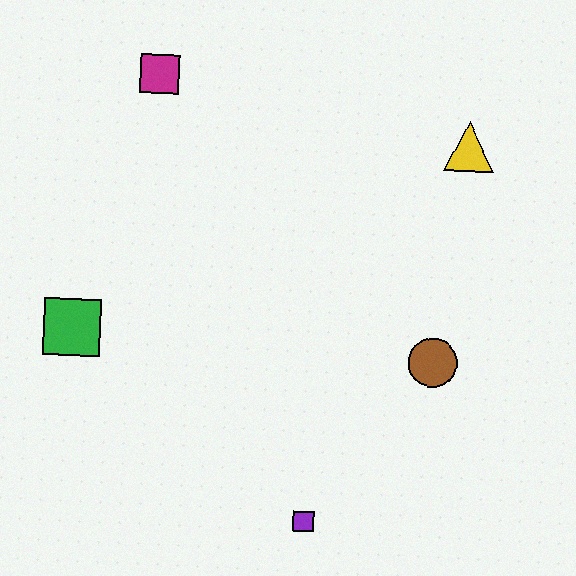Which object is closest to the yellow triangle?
The brown circle is closest to the yellow triangle.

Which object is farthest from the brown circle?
The magenta square is farthest from the brown circle.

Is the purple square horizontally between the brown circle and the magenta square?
Yes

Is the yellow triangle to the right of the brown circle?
Yes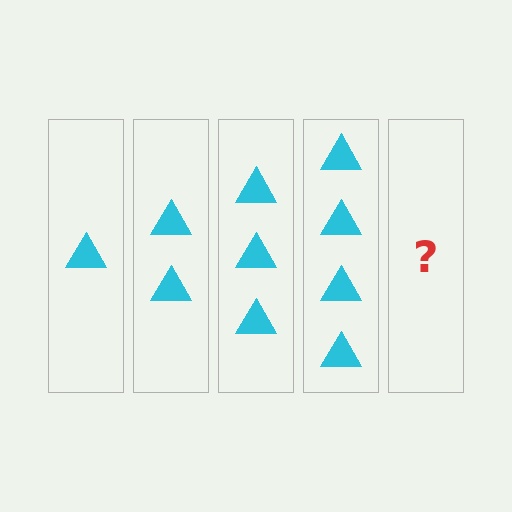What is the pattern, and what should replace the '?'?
The pattern is that each step adds one more triangle. The '?' should be 5 triangles.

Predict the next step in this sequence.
The next step is 5 triangles.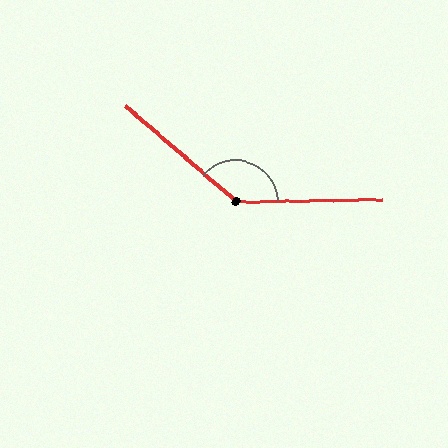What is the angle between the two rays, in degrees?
Approximately 138 degrees.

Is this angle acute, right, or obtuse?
It is obtuse.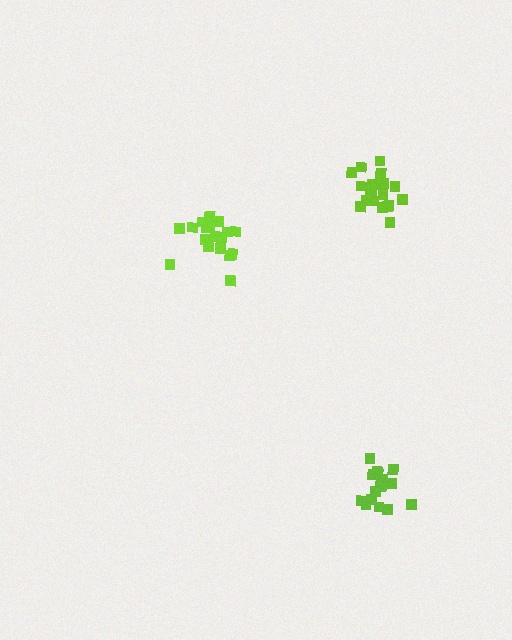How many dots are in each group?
Group 1: 21 dots, Group 2: 19 dots, Group 3: 18 dots (58 total).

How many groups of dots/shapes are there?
There are 3 groups.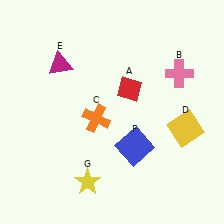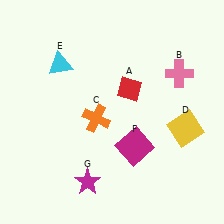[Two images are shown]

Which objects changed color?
E changed from magenta to cyan. F changed from blue to magenta. G changed from yellow to magenta.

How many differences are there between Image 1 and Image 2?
There are 3 differences between the two images.